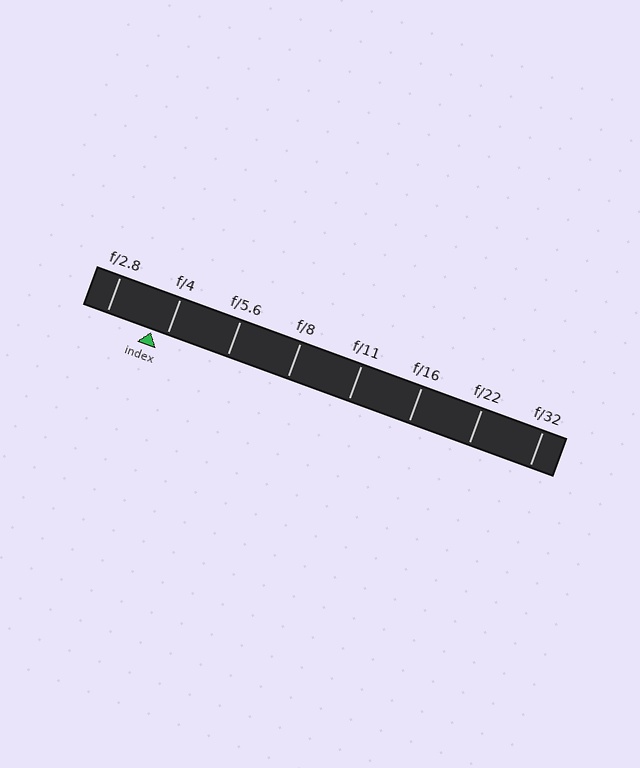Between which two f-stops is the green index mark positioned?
The index mark is between f/2.8 and f/4.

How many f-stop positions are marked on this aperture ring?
There are 8 f-stop positions marked.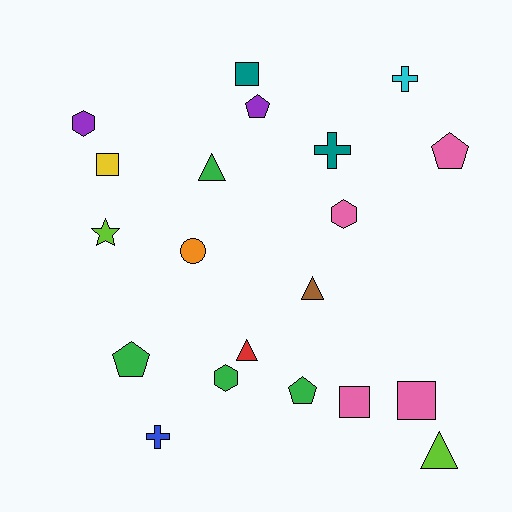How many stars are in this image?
There is 1 star.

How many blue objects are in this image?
There is 1 blue object.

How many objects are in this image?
There are 20 objects.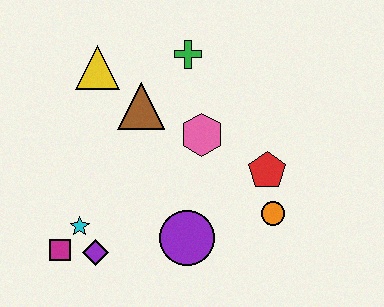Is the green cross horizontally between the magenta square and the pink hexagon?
Yes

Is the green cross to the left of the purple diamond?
No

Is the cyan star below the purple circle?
No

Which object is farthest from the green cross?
The magenta square is farthest from the green cross.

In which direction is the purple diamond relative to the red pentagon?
The purple diamond is to the left of the red pentagon.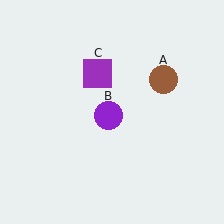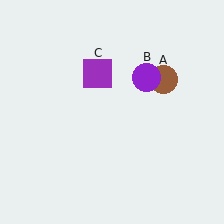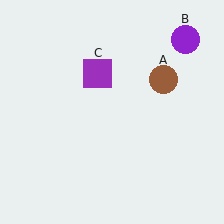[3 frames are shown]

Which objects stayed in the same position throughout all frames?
Brown circle (object A) and purple square (object C) remained stationary.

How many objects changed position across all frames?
1 object changed position: purple circle (object B).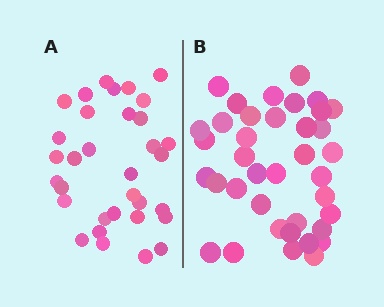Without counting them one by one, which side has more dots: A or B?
Region B (the right region) has more dots.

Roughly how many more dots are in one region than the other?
Region B has about 5 more dots than region A.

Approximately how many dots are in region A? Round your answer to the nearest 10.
About 30 dots. (The exact count is 33, which rounds to 30.)